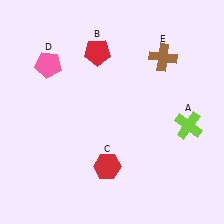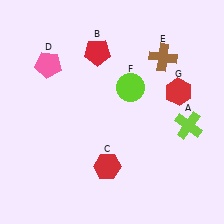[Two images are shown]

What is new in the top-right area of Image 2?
A lime circle (F) was added in the top-right area of Image 2.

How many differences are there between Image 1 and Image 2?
There are 2 differences between the two images.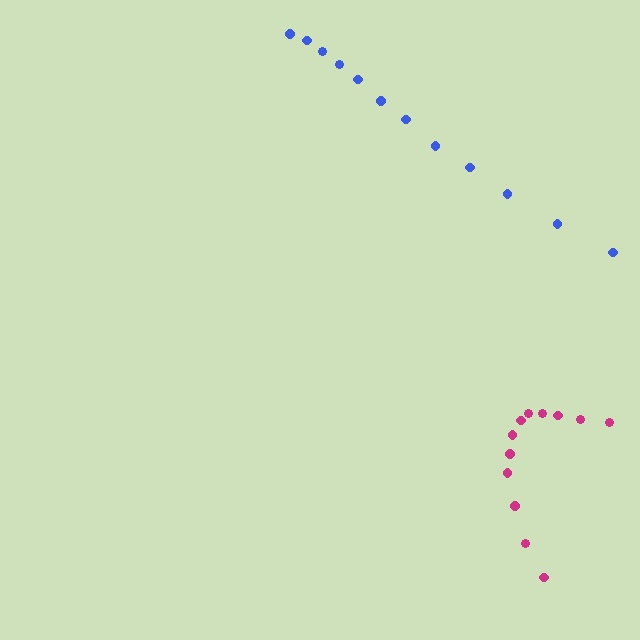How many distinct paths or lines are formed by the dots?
There are 2 distinct paths.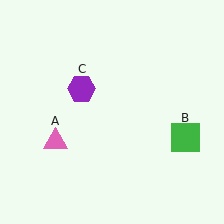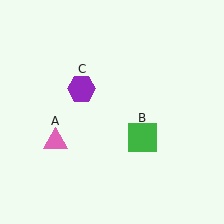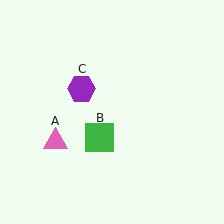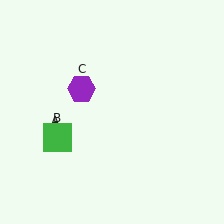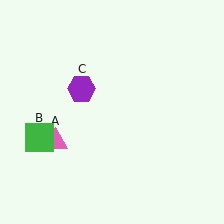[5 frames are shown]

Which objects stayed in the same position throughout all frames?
Pink triangle (object A) and purple hexagon (object C) remained stationary.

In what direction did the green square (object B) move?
The green square (object B) moved left.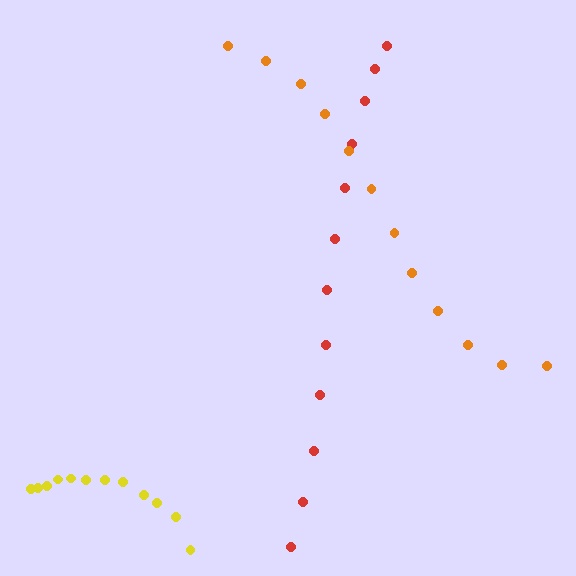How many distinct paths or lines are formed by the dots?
There are 3 distinct paths.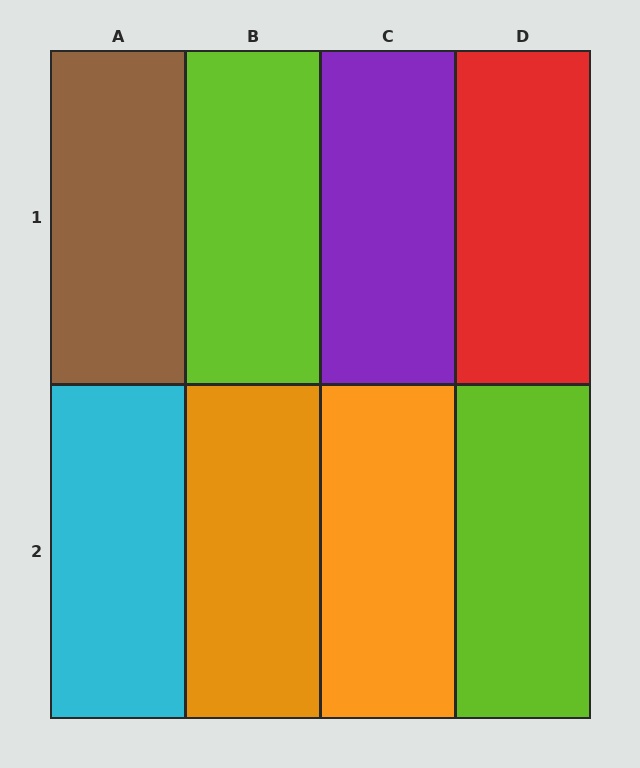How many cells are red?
1 cell is red.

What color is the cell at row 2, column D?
Lime.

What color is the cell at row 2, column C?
Orange.